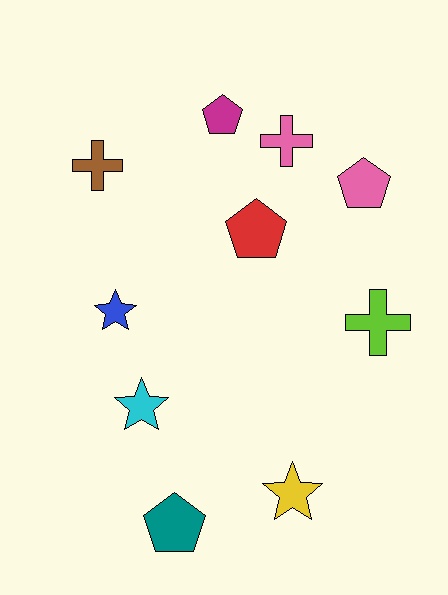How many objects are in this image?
There are 10 objects.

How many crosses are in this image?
There are 3 crosses.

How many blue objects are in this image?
There is 1 blue object.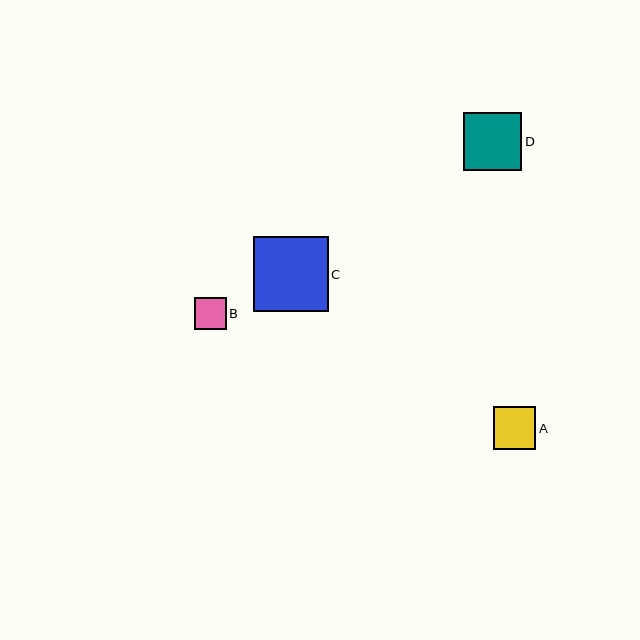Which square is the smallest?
Square B is the smallest with a size of approximately 32 pixels.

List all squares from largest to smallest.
From largest to smallest: C, D, A, B.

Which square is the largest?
Square C is the largest with a size of approximately 75 pixels.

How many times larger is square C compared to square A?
Square C is approximately 1.8 times the size of square A.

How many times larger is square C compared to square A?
Square C is approximately 1.8 times the size of square A.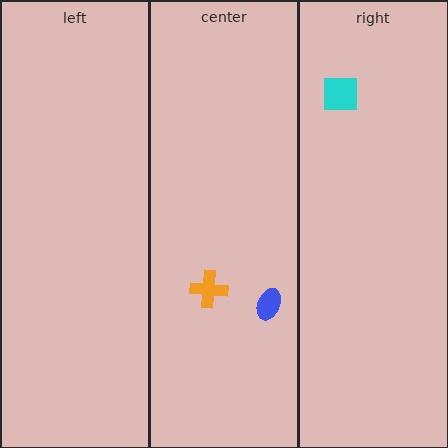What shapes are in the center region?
The blue ellipse, the orange cross.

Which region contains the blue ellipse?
The center region.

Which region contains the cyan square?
The right region.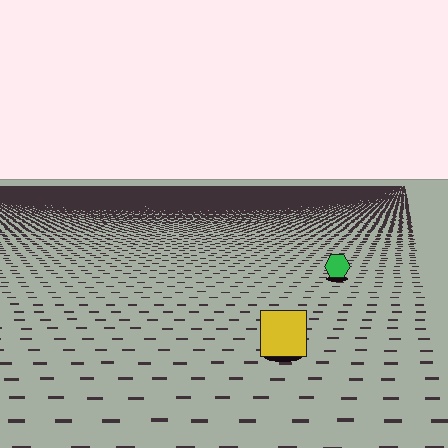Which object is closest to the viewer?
The yellow square is closest. The texture marks near it are larger and more spread out.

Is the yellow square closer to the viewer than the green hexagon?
Yes. The yellow square is closer — you can tell from the texture gradient: the ground texture is coarser near it.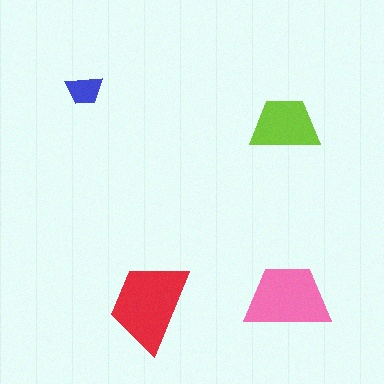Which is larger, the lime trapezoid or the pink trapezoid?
The pink one.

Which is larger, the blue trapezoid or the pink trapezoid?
The pink one.